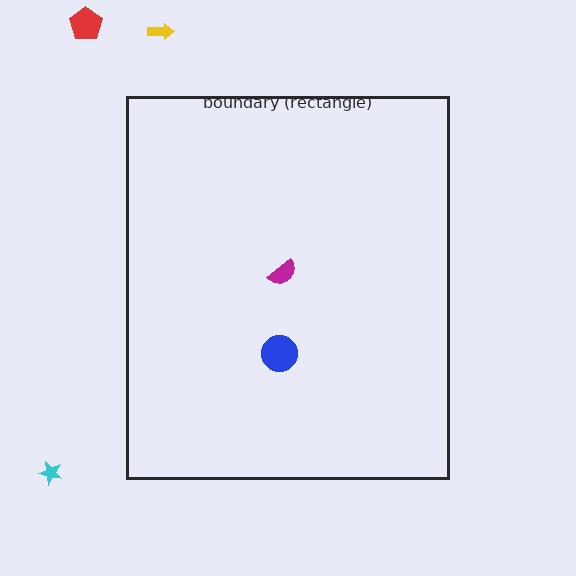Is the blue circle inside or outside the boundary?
Inside.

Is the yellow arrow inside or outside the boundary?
Outside.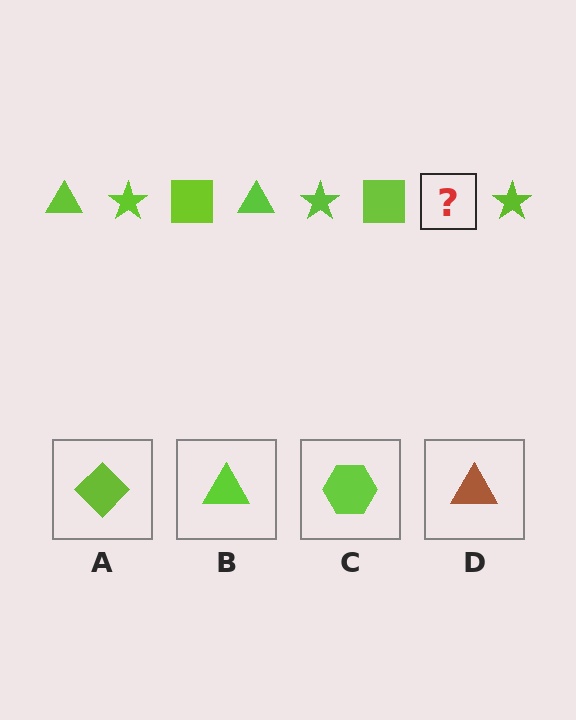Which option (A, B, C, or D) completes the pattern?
B.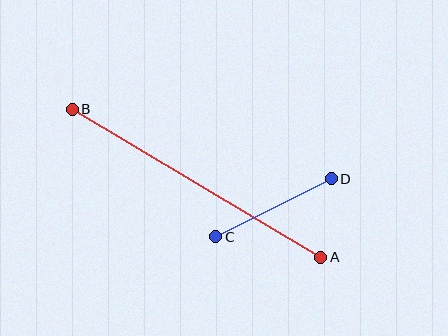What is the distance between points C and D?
The distance is approximately 129 pixels.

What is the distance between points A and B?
The distance is approximately 289 pixels.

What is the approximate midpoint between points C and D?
The midpoint is at approximately (273, 208) pixels.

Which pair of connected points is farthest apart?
Points A and B are farthest apart.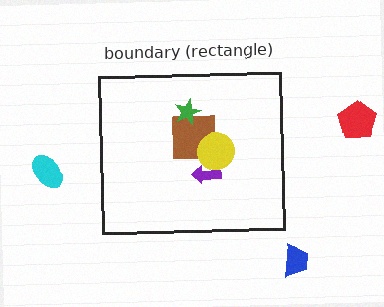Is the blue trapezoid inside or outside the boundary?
Outside.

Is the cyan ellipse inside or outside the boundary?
Outside.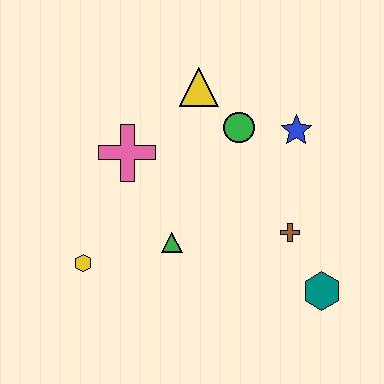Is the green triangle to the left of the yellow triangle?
Yes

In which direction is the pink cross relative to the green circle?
The pink cross is to the left of the green circle.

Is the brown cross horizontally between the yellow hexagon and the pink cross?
No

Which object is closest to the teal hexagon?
The brown cross is closest to the teal hexagon.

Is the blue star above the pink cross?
Yes